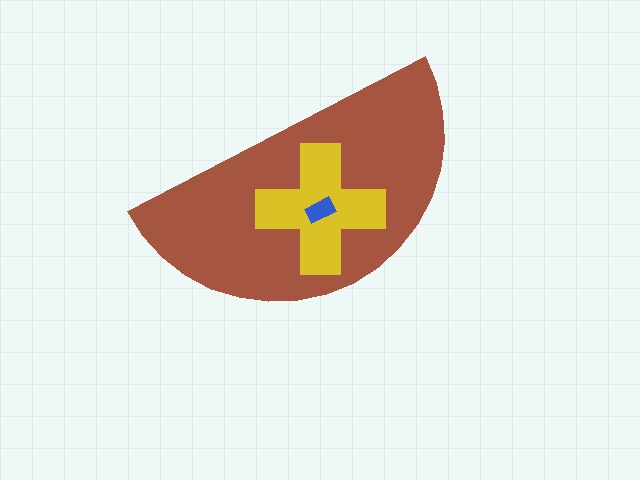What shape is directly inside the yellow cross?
The blue rectangle.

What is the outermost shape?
The brown semicircle.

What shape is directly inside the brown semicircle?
The yellow cross.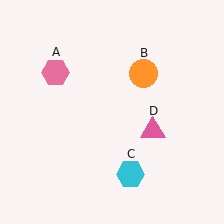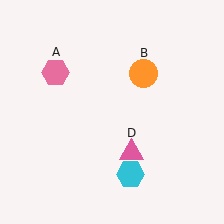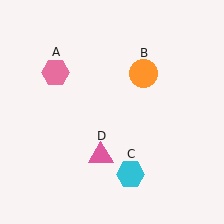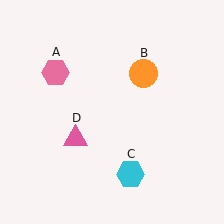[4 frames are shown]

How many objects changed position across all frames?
1 object changed position: pink triangle (object D).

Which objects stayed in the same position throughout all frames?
Pink hexagon (object A) and orange circle (object B) and cyan hexagon (object C) remained stationary.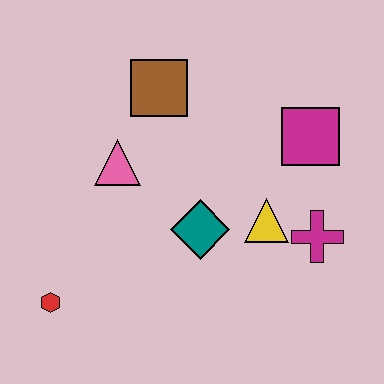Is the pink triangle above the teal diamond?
Yes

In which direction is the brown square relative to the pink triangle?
The brown square is above the pink triangle.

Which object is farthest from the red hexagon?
The magenta square is farthest from the red hexagon.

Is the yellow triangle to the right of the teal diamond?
Yes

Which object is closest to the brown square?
The pink triangle is closest to the brown square.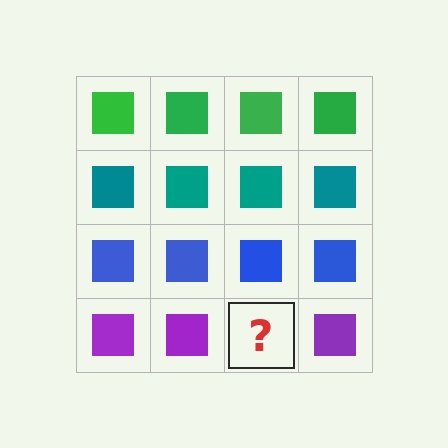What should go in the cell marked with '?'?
The missing cell should contain a purple square.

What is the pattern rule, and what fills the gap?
The rule is that each row has a consistent color. The gap should be filled with a purple square.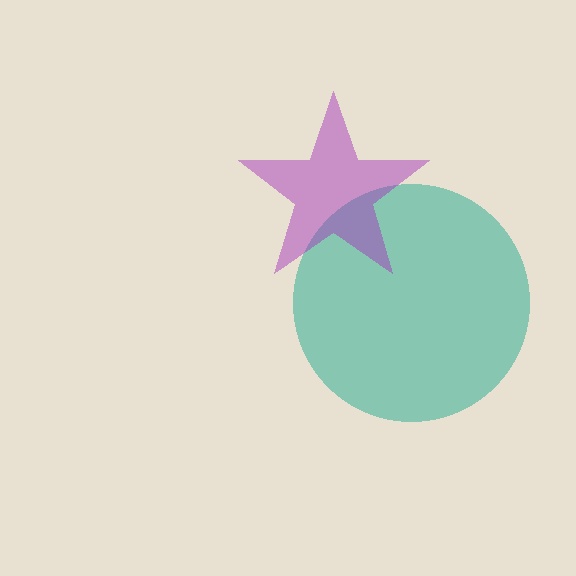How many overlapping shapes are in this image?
There are 2 overlapping shapes in the image.